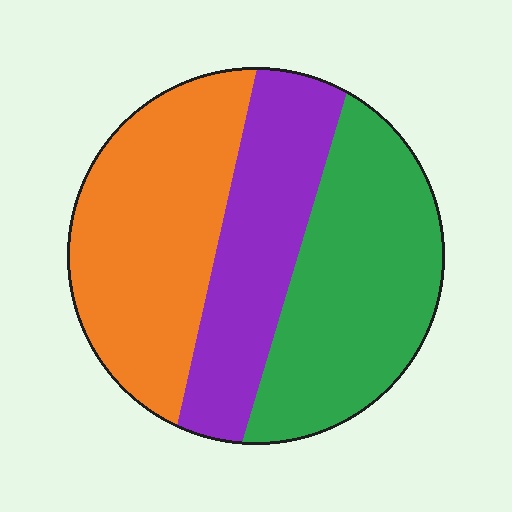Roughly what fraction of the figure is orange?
Orange covers roughly 35% of the figure.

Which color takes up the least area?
Purple, at roughly 25%.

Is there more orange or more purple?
Orange.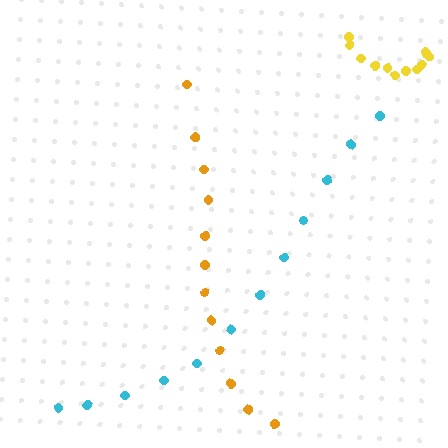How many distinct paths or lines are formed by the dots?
There are 3 distinct paths.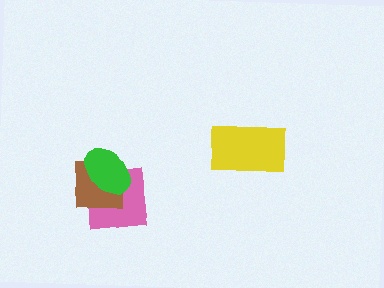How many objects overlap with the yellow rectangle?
0 objects overlap with the yellow rectangle.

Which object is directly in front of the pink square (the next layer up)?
The brown square is directly in front of the pink square.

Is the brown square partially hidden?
Yes, it is partially covered by another shape.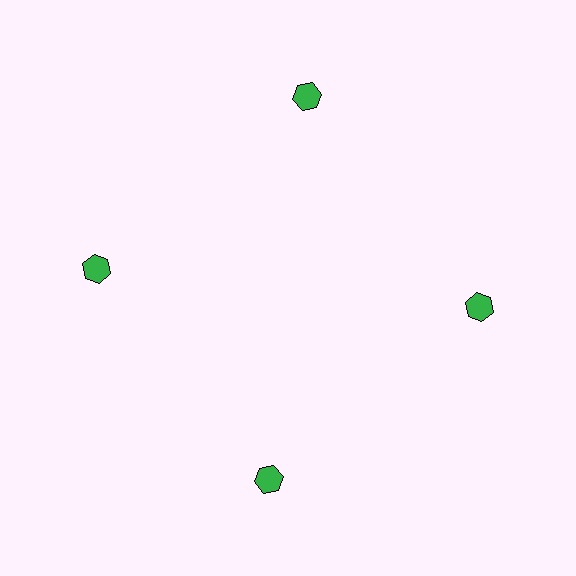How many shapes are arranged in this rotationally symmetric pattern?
There are 4 shapes, arranged in 4 groups of 1.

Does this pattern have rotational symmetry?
Yes, this pattern has 4-fold rotational symmetry. It looks the same after rotating 90 degrees around the center.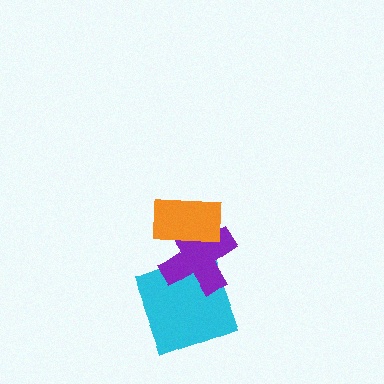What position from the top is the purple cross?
The purple cross is 2nd from the top.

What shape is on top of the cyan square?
The purple cross is on top of the cyan square.